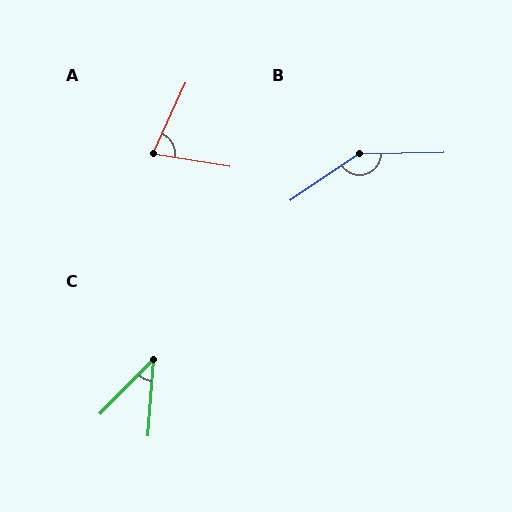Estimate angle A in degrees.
Approximately 74 degrees.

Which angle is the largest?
B, at approximately 146 degrees.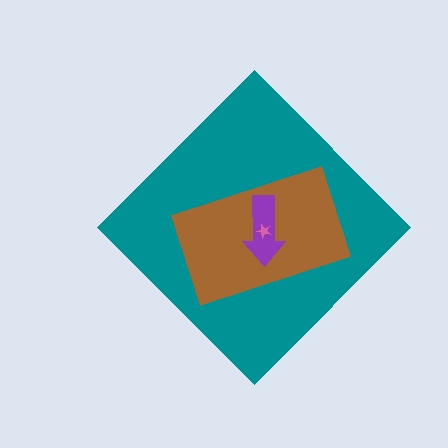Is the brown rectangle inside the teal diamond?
Yes.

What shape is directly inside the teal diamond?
The brown rectangle.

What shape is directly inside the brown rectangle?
The purple arrow.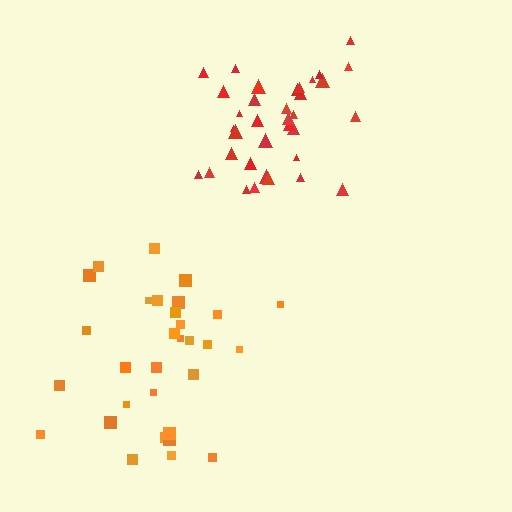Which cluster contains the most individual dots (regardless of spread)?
Red (35).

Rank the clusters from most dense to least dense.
red, orange.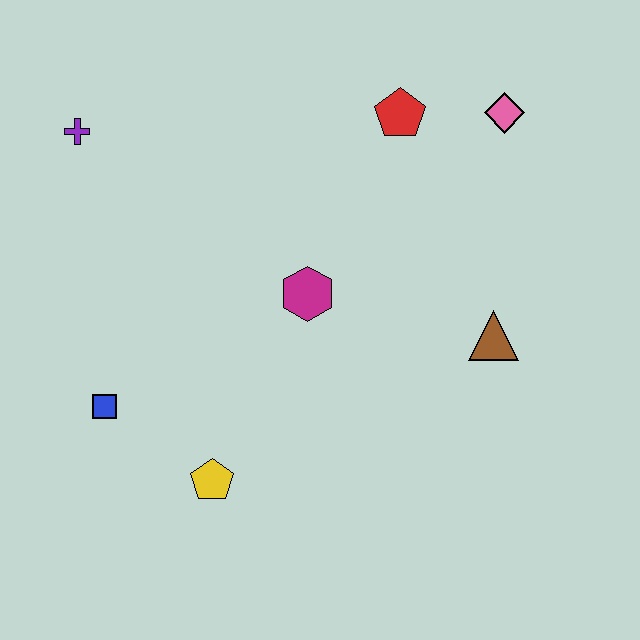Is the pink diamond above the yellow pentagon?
Yes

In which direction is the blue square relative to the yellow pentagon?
The blue square is to the left of the yellow pentagon.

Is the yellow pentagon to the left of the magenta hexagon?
Yes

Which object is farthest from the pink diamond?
The blue square is farthest from the pink diamond.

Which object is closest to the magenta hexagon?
The brown triangle is closest to the magenta hexagon.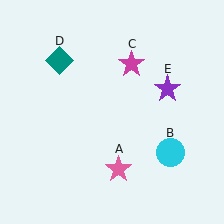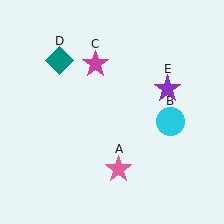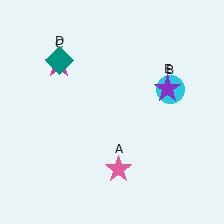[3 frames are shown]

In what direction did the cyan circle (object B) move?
The cyan circle (object B) moved up.